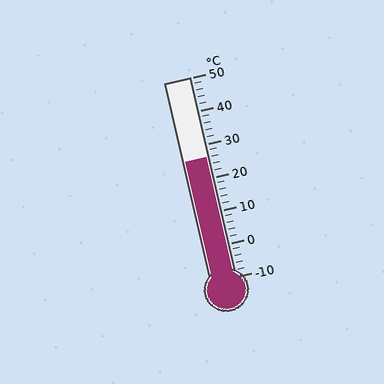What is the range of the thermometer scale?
The thermometer scale ranges from -10°C to 50°C.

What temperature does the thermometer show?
The thermometer shows approximately 26°C.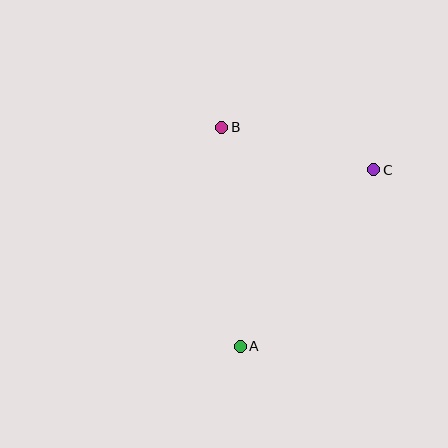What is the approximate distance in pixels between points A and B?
The distance between A and B is approximately 220 pixels.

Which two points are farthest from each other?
Points A and C are farthest from each other.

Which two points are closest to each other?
Points B and C are closest to each other.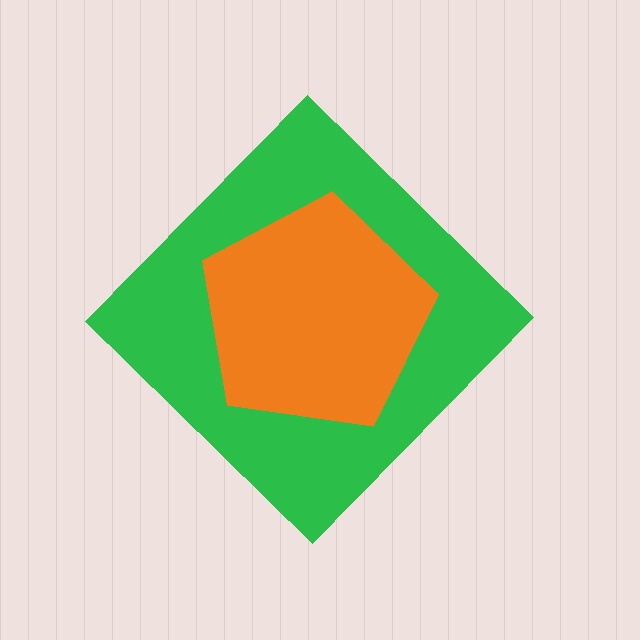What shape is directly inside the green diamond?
The orange pentagon.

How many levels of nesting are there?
2.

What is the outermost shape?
The green diamond.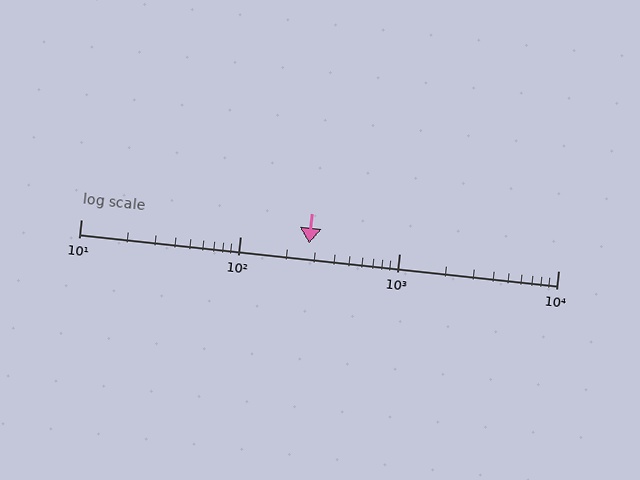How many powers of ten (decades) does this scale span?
The scale spans 3 decades, from 10 to 10000.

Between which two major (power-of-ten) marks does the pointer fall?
The pointer is between 100 and 1000.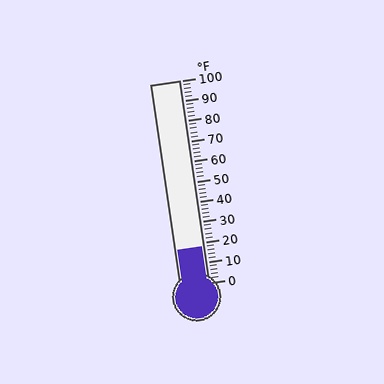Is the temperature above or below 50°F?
The temperature is below 50°F.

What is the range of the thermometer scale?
The thermometer scale ranges from 0°F to 100°F.